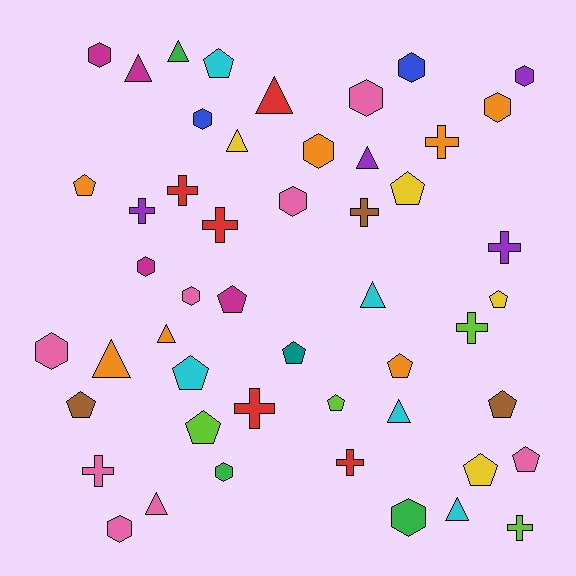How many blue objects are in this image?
There are 2 blue objects.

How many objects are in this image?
There are 50 objects.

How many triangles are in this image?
There are 11 triangles.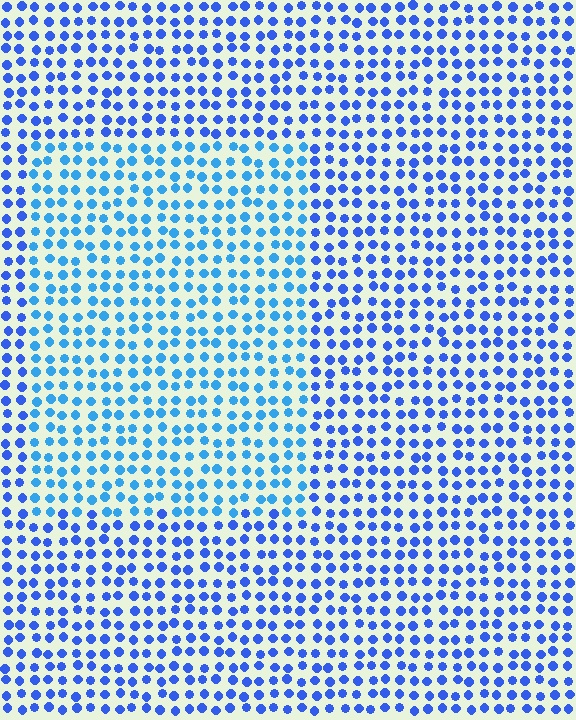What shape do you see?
I see a rectangle.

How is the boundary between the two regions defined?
The boundary is defined purely by a slight shift in hue (about 24 degrees). Spacing, size, and orientation are identical on both sides.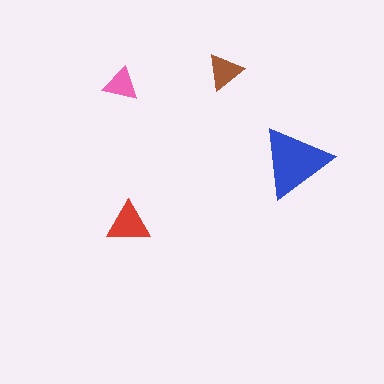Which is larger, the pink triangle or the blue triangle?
The blue one.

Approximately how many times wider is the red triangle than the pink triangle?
About 1.5 times wider.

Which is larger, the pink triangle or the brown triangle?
The brown one.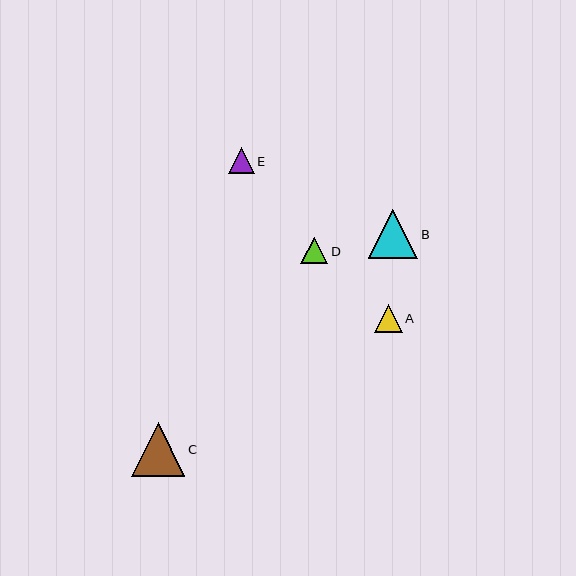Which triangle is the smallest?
Triangle E is the smallest with a size of approximately 26 pixels.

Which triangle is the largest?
Triangle C is the largest with a size of approximately 54 pixels.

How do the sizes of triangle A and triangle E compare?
Triangle A and triangle E are approximately the same size.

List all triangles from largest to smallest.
From largest to smallest: C, B, A, D, E.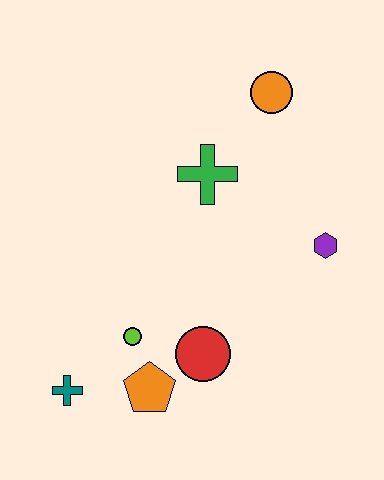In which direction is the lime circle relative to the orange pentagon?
The lime circle is above the orange pentagon.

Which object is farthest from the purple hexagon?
The teal cross is farthest from the purple hexagon.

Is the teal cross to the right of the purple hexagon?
No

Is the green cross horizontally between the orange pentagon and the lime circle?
No